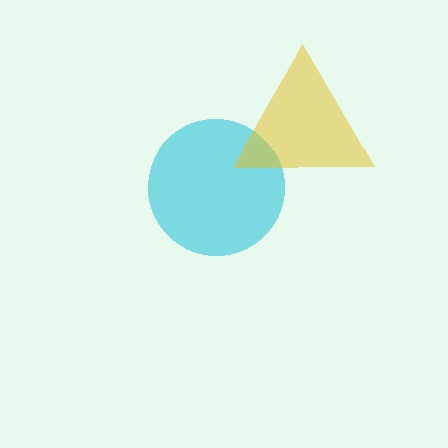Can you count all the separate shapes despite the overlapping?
Yes, there are 2 separate shapes.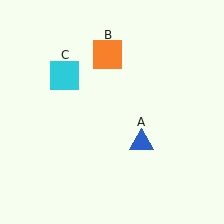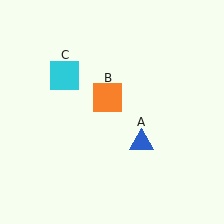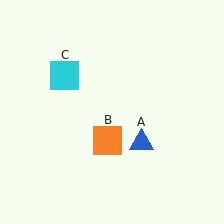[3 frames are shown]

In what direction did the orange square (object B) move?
The orange square (object B) moved down.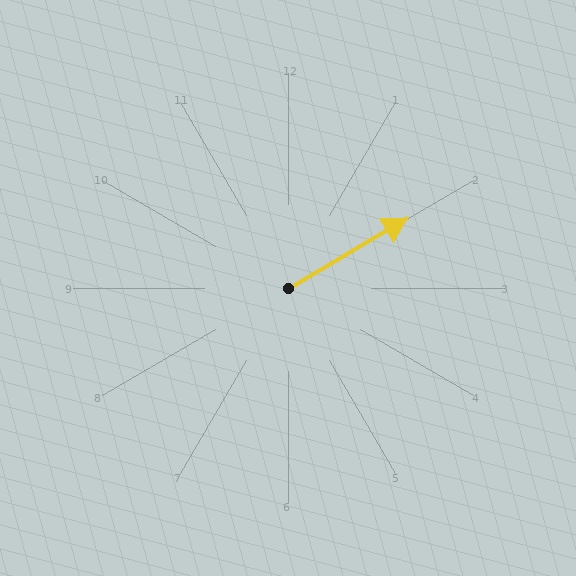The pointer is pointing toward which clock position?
Roughly 2 o'clock.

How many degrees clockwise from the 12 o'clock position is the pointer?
Approximately 60 degrees.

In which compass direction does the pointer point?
Northeast.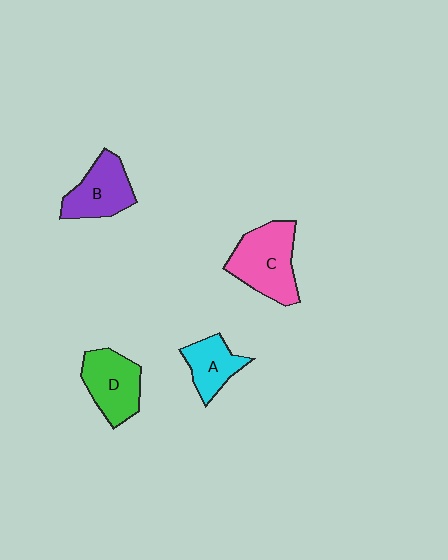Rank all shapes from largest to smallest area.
From largest to smallest: C (pink), D (green), B (purple), A (cyan).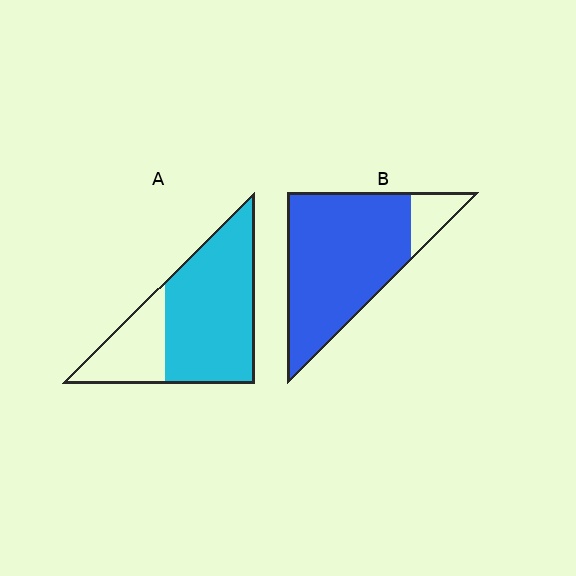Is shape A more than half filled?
Yes.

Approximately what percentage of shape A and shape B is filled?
A is approximately 70% and B is approximately 85%.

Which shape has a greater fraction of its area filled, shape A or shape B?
Shape B.